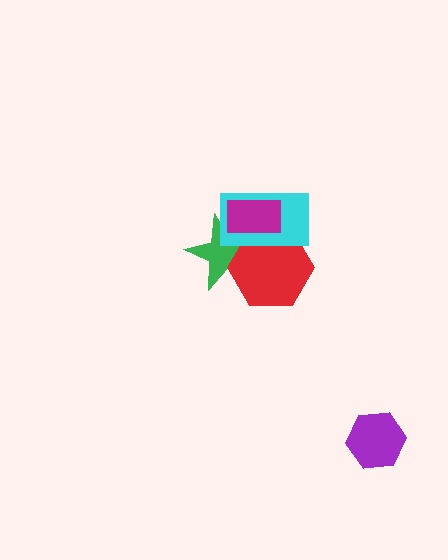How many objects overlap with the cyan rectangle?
3 objects overlap with the cyan rectangle.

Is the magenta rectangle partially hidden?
No, no other shape covers it.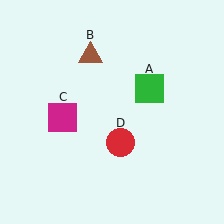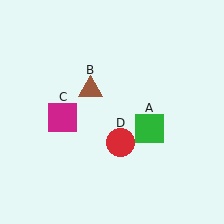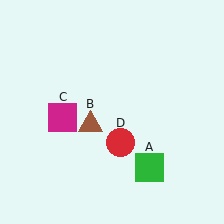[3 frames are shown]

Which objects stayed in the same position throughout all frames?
Magenta square (object C) and red circle (object D) remained stationary.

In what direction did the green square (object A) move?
The green square (object A) moved down.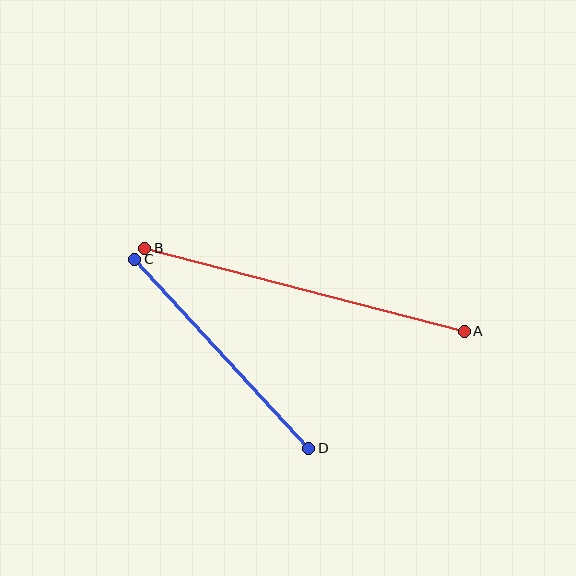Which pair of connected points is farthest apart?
Points A and B are farthest apart.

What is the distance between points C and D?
The distance is approximately 257 pixels.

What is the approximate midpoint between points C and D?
The midpoint is at approximately (222, 354) pixels.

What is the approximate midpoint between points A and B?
The midpoint is at approximately (304, 290) pixels.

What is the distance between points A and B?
The distance is approximately 330 pixels.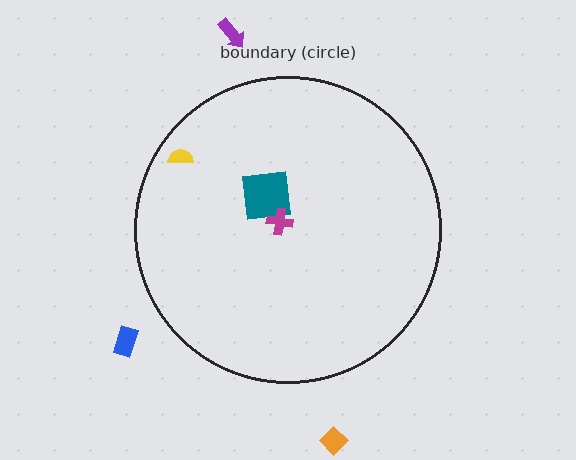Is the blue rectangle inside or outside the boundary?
Outside.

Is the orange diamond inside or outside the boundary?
Outside.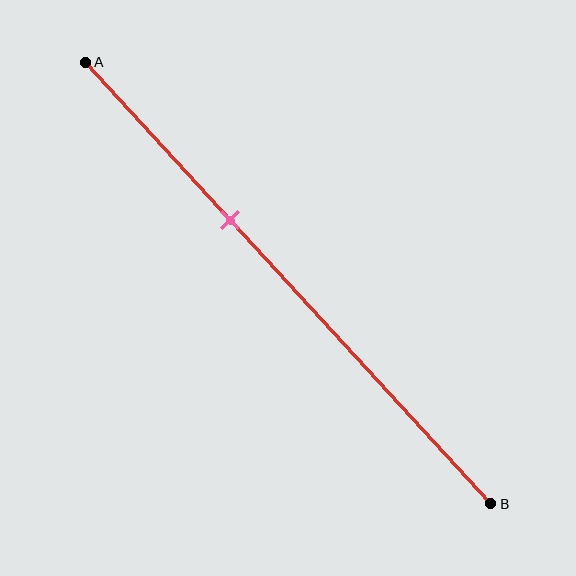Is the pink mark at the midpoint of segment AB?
No, the mark is at about 35% from A, not at the 50% midpoint.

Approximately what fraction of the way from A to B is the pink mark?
The pink mark is approximately 35% of the way from A to B.